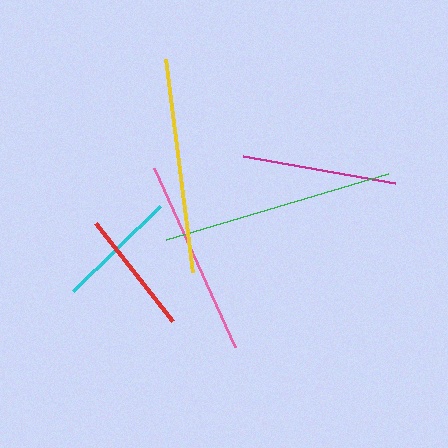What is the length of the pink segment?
The pink segment is approximately 197 pixels long.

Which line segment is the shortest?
The cyan line is the shortest at approximately 122 pixels.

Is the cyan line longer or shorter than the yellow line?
The yellow line is longer than the cyan line.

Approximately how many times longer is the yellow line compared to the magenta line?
The yellow line is approximately 1.4 times the length of the magenta line.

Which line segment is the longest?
The green line is the longest at approximately 232 pixels.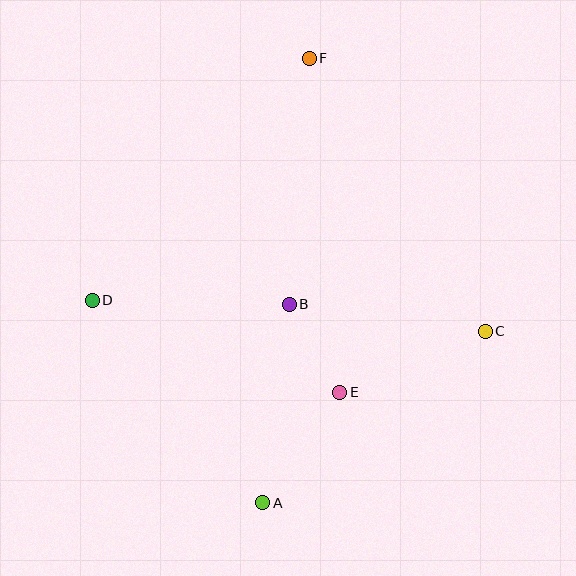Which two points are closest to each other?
Points B and E are closest to each other.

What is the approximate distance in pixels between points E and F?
The distance between E and F is approximately 336 pixels.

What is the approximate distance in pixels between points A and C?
The distance between A and C is approximately 281 pixels.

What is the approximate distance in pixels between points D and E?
The distance between D and E is approximately 264 pixels.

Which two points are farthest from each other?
Points A and F are farthest from each other.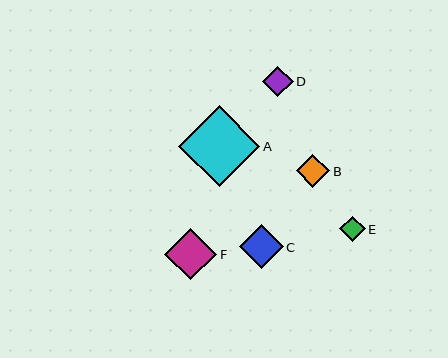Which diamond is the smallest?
Diamond E is the smallest with a size of approximately 25 pixels.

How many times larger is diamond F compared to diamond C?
Diamond F is approximately 1.2 times the size of diamond C.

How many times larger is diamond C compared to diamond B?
Diamond C is approximately 1.3 times the size of diamond B.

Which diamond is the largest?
Diamond A is the largest with a size of approximately 81 pixels.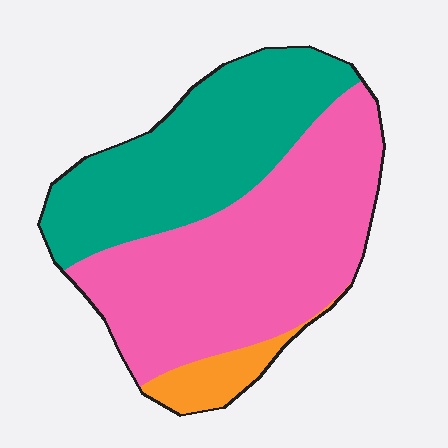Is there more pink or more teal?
Pink.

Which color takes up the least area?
Orange, at roughly 5%.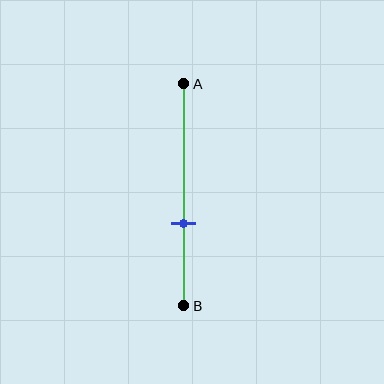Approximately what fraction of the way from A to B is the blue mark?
The blue mark is approximately 65% of the way from A to B.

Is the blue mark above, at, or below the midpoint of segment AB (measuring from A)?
The blue mark is below the midpoint of segment AB.